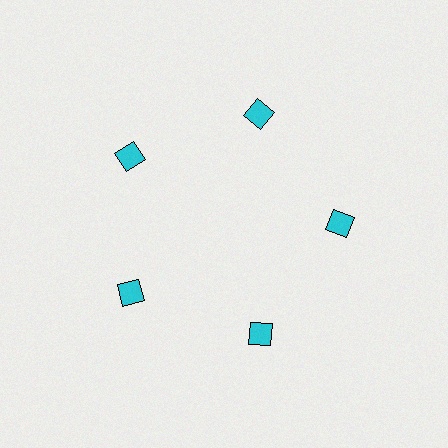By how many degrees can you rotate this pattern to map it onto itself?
The pattern maps onto itself every 72 degrees of rotation.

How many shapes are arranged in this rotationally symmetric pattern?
There are 5 shapes, arranged in 5 groups of 1.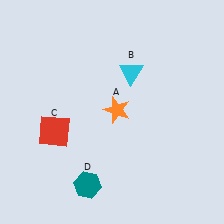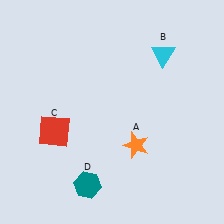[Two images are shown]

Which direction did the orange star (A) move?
The orange star (A) moved down.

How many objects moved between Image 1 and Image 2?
2 objects moved between the two images.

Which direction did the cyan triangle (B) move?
The cyan triangle (B) moved right.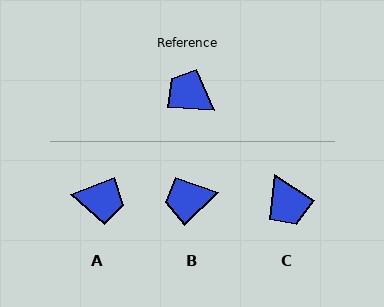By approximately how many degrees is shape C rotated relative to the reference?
Approximately 151 degrees counter-clockwise.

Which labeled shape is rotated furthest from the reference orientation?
A, about 154 degrees away.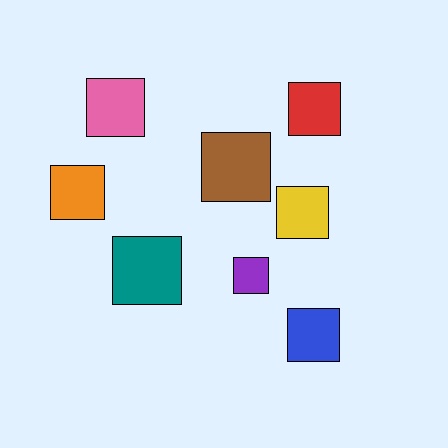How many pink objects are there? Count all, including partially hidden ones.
There is 1 pink object.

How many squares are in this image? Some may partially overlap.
There are 8 squares.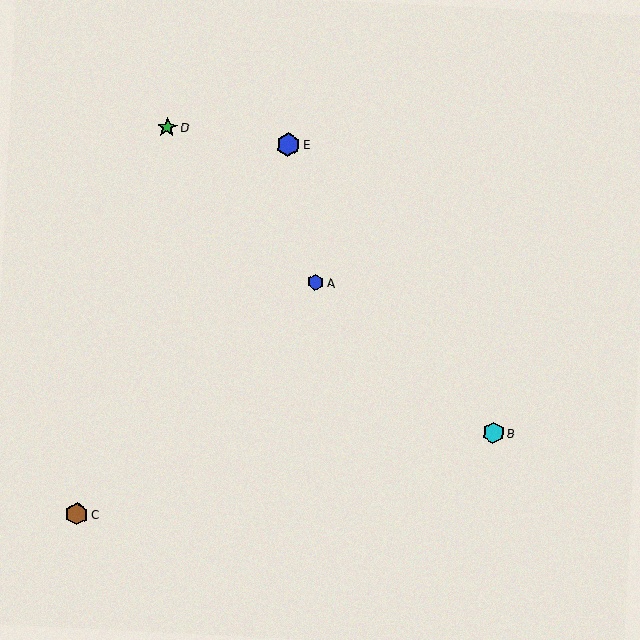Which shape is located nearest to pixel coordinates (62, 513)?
The brown hexagon (labeled C) at (76, 514) is nearest to that location.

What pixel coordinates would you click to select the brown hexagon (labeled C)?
Click at (76, 514) to select the brown hexagon C.